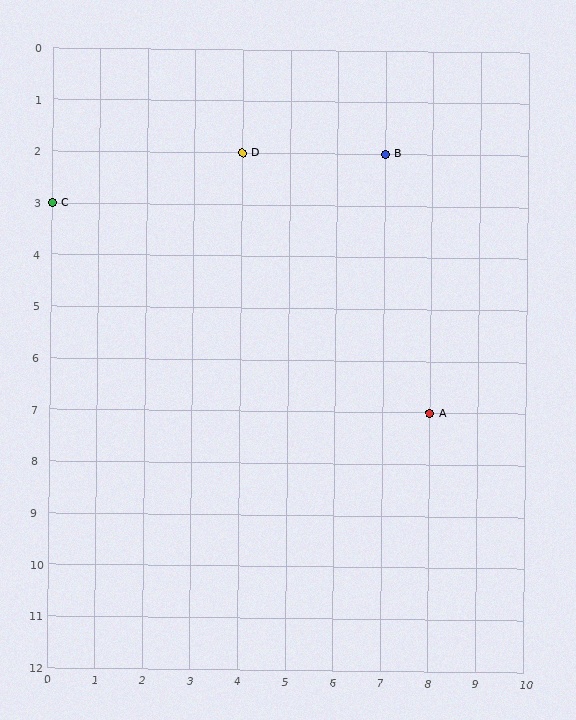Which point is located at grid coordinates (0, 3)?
Point C is at (0, 3).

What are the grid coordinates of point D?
Point D is at grid coordinates (4, 2).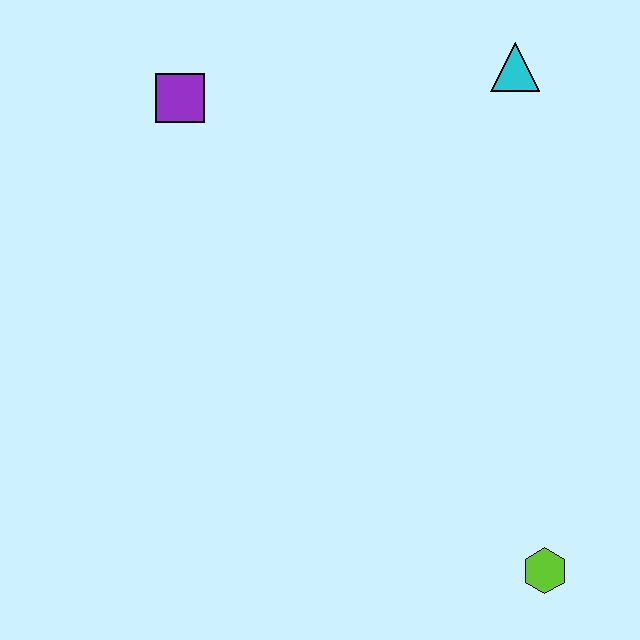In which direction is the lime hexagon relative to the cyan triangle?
The lime hexagon is below the cyan triangle.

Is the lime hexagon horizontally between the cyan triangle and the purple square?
No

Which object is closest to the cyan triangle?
The purple square is closest to the cyan triangle.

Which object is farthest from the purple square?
The lime hexagon is farthest from the purple square.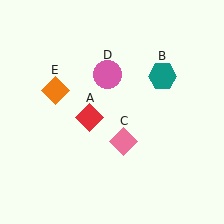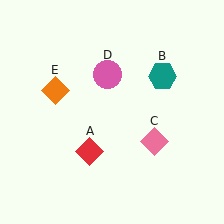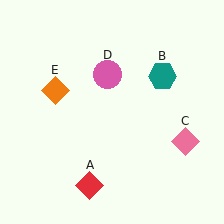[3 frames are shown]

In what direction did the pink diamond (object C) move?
The pink diamond (object C) moved right.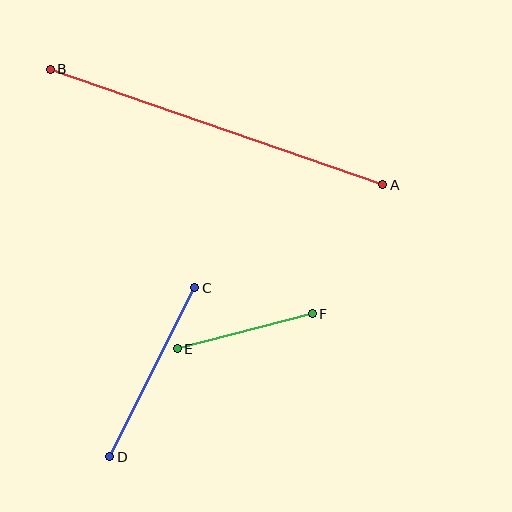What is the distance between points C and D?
The distance is approximately 189 pixels.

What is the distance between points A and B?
The distance is approximately 352 pixels.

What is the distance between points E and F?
The distance is approximately 139 pixels.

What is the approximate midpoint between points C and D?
The midpoint is at approximately (152, 372) pixels.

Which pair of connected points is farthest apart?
Points A and B are farthest apart.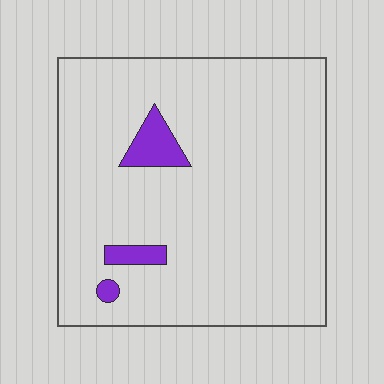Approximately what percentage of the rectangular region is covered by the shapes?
Approximately 5%.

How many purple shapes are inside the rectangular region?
3.